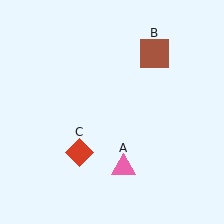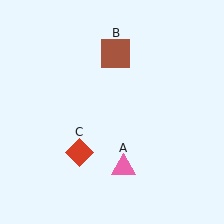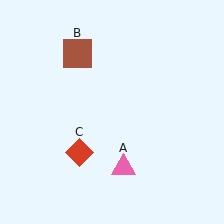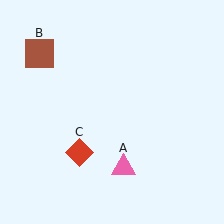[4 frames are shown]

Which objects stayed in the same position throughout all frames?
Pink triangle (object A) and red diamond (object C) remained stationary.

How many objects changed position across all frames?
1 object changed position: brown square (object B).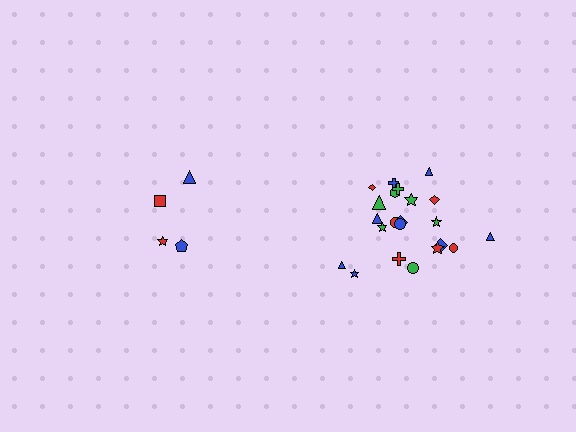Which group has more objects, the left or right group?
The right group.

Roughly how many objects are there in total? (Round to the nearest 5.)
Roughly 25 objects in total.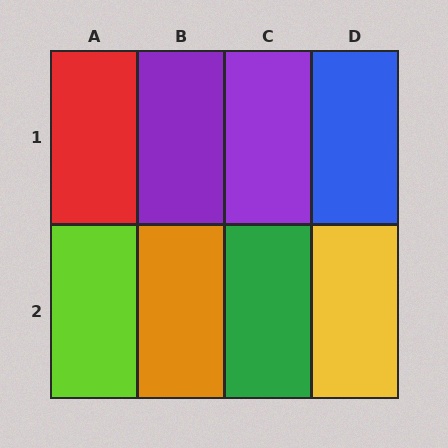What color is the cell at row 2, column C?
Green.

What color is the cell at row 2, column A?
Lime.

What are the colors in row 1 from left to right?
Red, purple, purple, blue.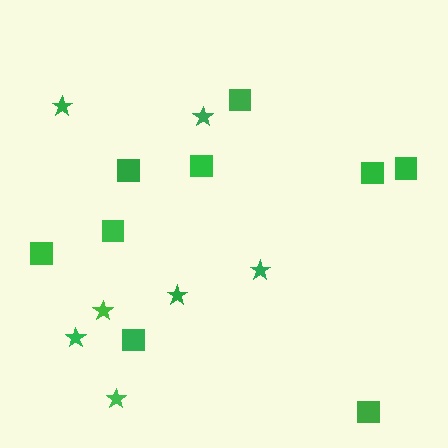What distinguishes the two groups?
There are 2 groups: one group of squares (9) and one group of stars (7).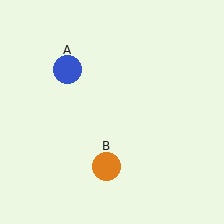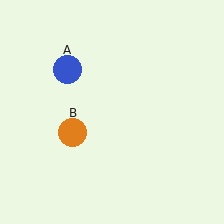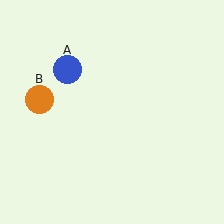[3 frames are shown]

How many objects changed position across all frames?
1 object changed position: orange circle (object B).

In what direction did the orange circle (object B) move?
The orange circle (object B) moved up and to the left.